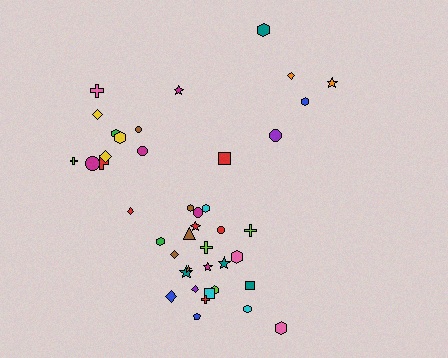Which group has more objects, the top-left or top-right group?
The top-left group.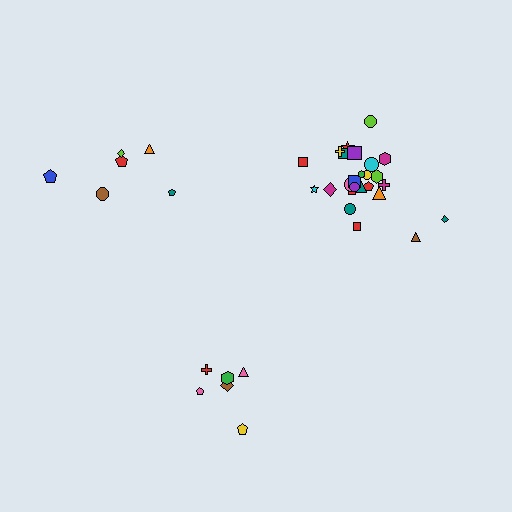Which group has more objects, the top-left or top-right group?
The top-right group.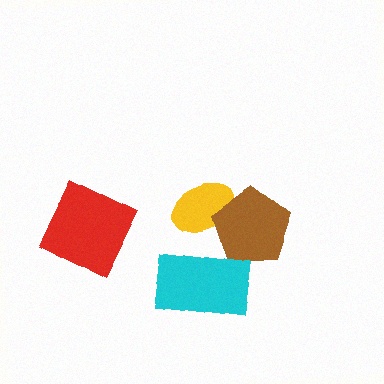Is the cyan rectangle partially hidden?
No, no other shape covers it.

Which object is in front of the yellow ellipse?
The brown pentagon is in front of the yellow ellipse.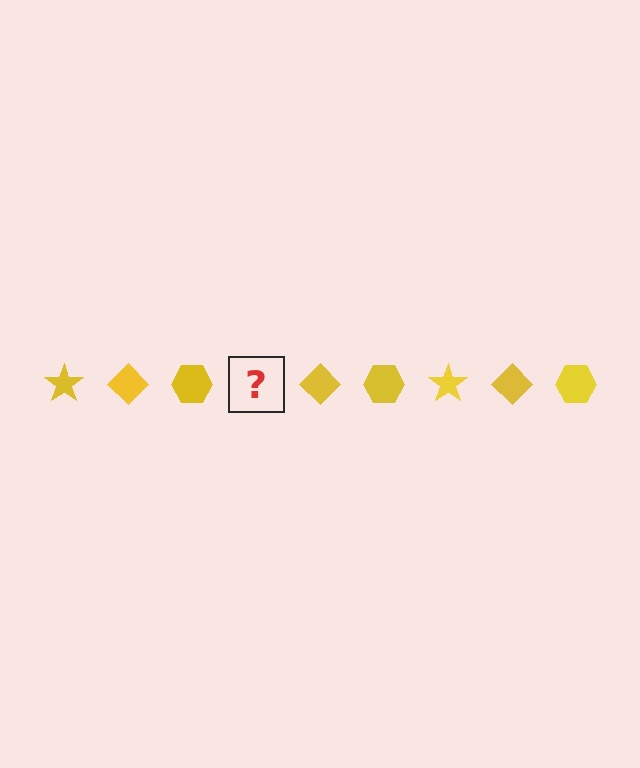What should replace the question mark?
The question mark should be replaced with a yellow star.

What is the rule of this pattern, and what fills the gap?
The rule is that the pattern cycles through star, diamond, hexagon shapes in yellow. The gap should be filled with a yellow star.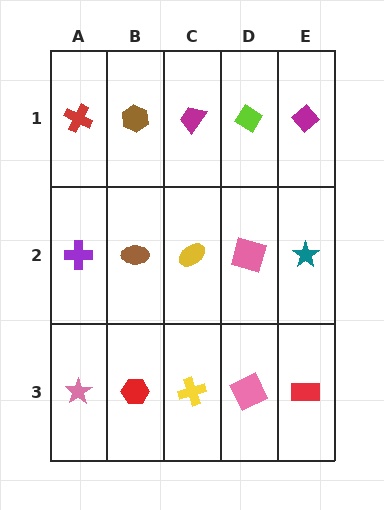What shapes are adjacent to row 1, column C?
A yellow ellipse (row 2, column C), a brown hexagon (row 1, column B), a lime diamond (row 1, column D).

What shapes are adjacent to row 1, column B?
A brown ellipse (row 2, column B), a red cross (row 1, column A), a magenta trapezoid (row 1, column C).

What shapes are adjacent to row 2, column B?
A brown hexagon (row 1, column B), a red hexagon (row 3, column B), a purple cross (row 2, column A), a yellow ellipse (row 2, column C).